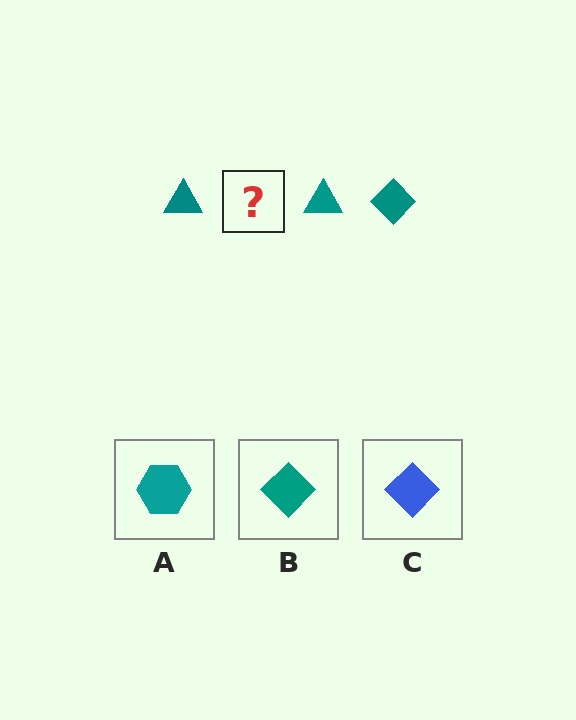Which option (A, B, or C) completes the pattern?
B.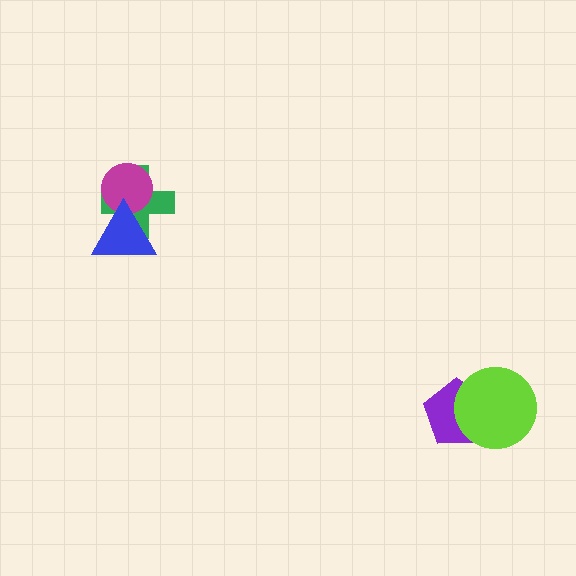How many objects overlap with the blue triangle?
2 objects overlap with the blue triangle.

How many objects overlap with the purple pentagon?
1 object overlaps with the purple pentagon.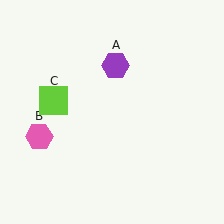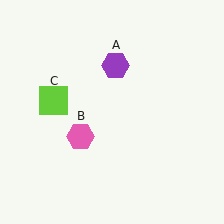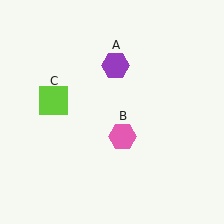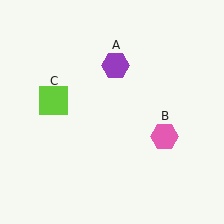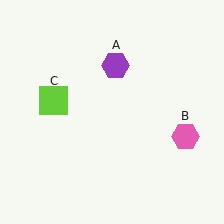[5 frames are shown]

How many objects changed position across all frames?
1 object changed position: pink hexagon (object B).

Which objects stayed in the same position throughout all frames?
Purple hexagon (object A) and lime square (object C) remained stationary.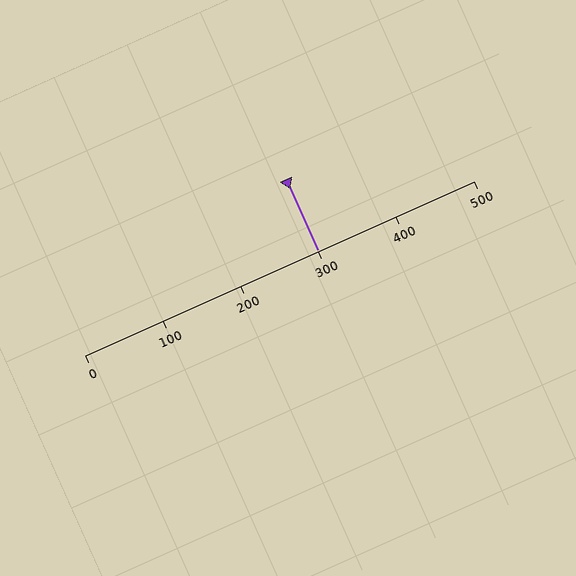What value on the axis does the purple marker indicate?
The marker indicates approximately 300.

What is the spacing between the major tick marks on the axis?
The major ticks are spaced 100 apart.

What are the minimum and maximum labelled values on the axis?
The axis runs from 0 to 500.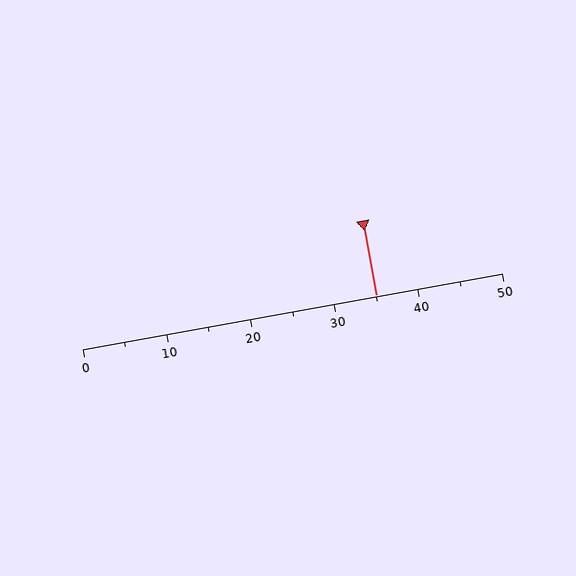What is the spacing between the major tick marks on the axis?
The major ticks are spaced 10 apart.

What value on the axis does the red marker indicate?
The marker indicates approximately 35.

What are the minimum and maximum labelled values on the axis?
The axis runs from 0 to 50.